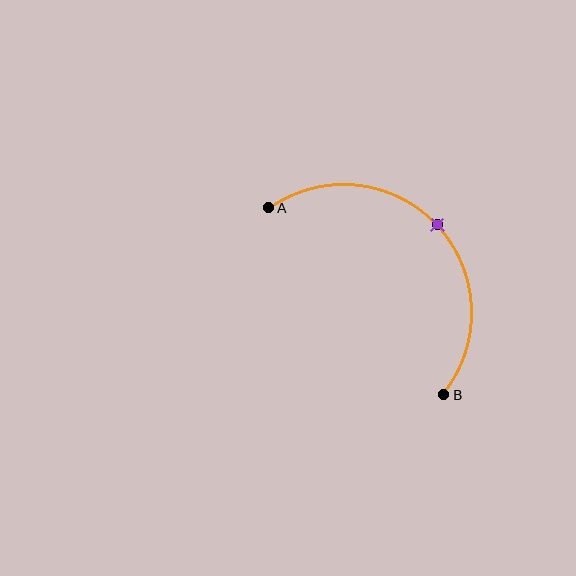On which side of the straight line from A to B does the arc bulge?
The arc bulges above and to the right of the straight line connecting A and B.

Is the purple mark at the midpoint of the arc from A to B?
Yes. The purple mark lies on the arc at equal arc-length from both A and B — it is the arc midpoint.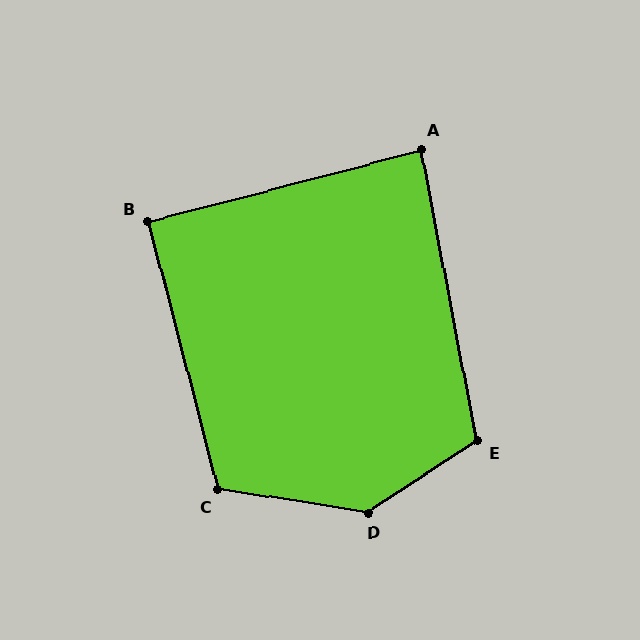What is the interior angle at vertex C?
Approximately 113 degrees (obtuse).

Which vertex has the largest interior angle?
D, at approximately 138 degrees.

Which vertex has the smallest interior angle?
A, at approximately 86 degrees.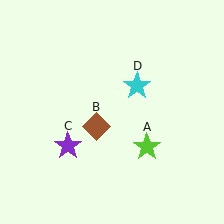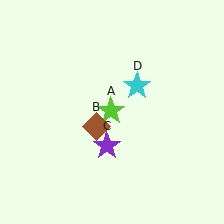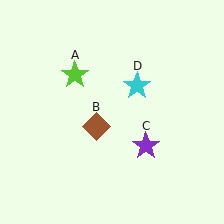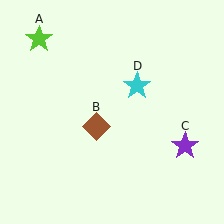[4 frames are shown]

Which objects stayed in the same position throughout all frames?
Brown diamond (object B) and cyan star (object D) remained stationary.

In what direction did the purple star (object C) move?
The purple star (object C) moved right.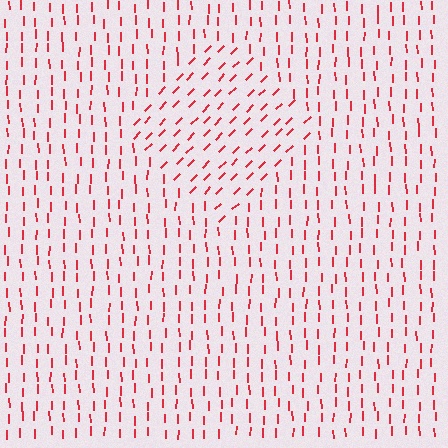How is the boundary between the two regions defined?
The boundary is defined purely by a change in line orientation (approximately 45 degrees difference). All lines are the same color and thickness.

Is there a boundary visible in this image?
Yes, there is a texture boundary formed by a change in line orientation.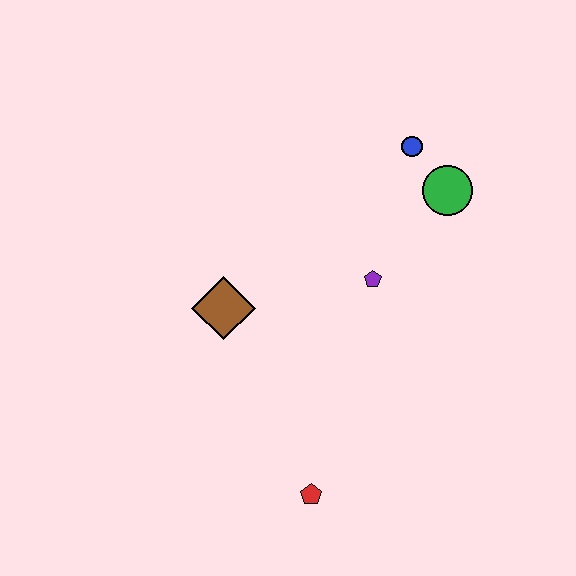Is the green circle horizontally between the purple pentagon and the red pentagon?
No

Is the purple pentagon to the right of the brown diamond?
Yes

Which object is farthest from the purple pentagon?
The red pentagon is farthest from the purple pentagon.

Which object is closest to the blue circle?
The green circle is closest to the blue circle.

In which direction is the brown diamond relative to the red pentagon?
The brown diamond is above the red pentagon.